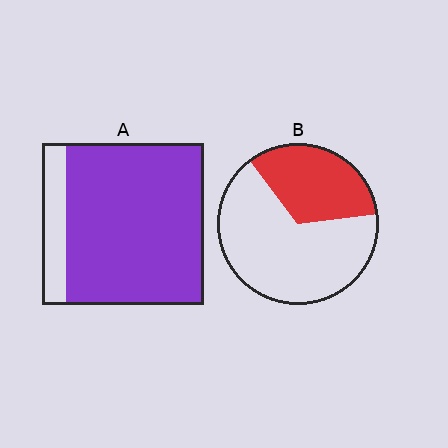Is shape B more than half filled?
No.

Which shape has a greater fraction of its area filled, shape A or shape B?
Shape A.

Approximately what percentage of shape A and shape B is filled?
A is approximately 85% and B is approximately 35%.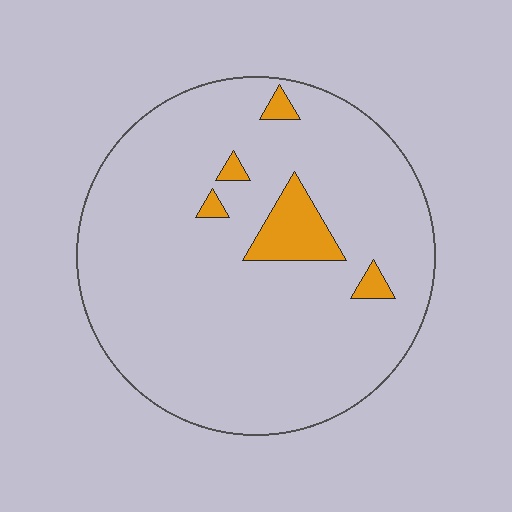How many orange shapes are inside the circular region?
5.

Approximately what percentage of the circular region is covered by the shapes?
Approximately 5%.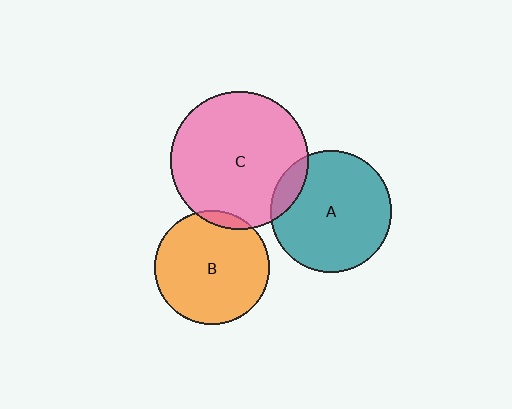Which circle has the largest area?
Circle C (pink).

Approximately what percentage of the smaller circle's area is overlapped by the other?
Approximately 10%.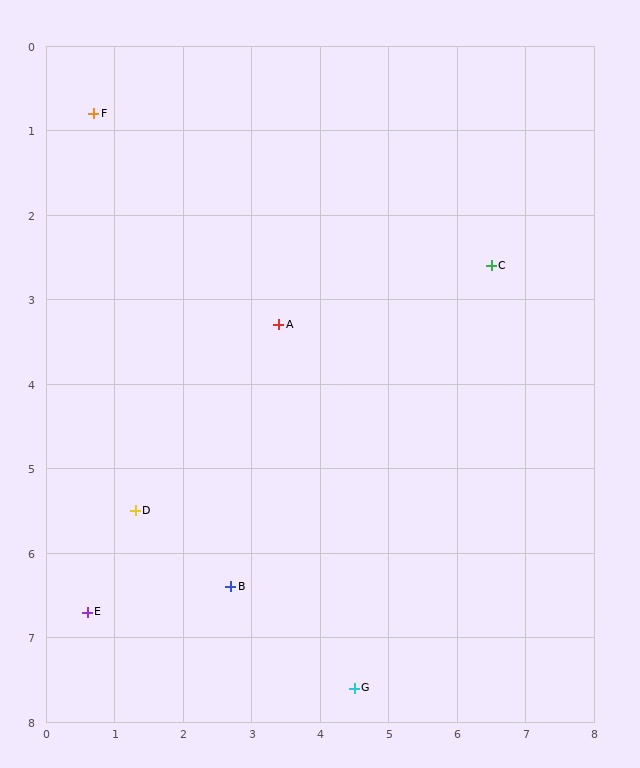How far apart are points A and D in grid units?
Points A and D are about 3.0 grid units apart.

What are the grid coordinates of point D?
Point D is at approximately (1.3, 5.5).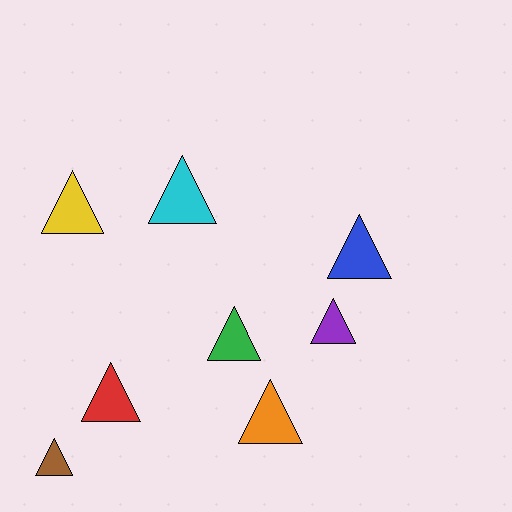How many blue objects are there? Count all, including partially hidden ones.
There is 1 blue object.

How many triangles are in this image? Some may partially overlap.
There are 8 triangles.